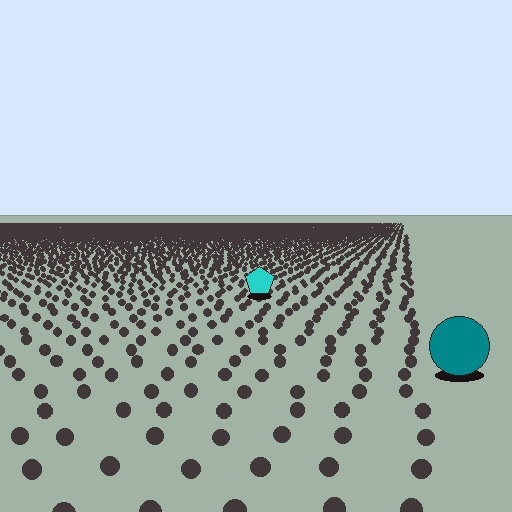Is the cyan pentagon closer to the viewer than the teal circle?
No. The teal circle is closer — you can tell from the texture gradient: the ground texture is coarser near it.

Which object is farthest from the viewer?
The cyan pentagon is farthest from the viewer. It appears smaller and the ground texture around it is denser.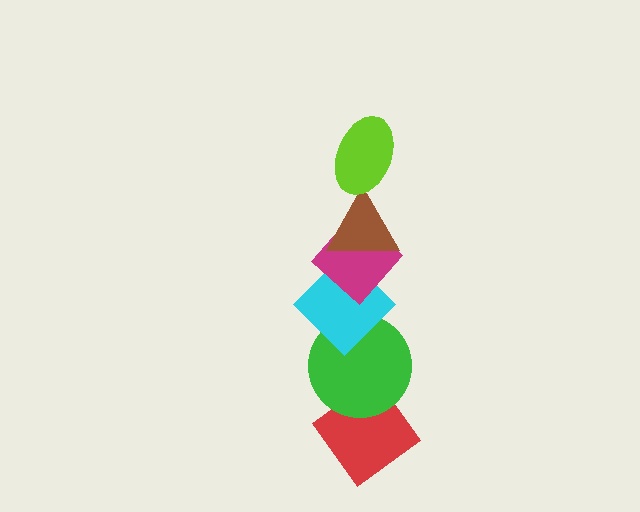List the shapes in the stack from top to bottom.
From top to bottom: the lime ellipse, the brown triangle, the magenta diamond, the cyan diamond, the green circle, the red diamond.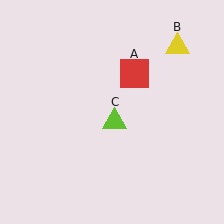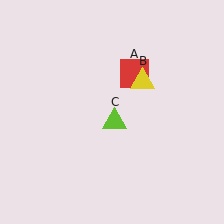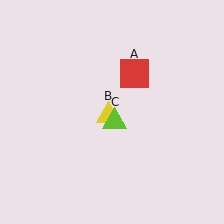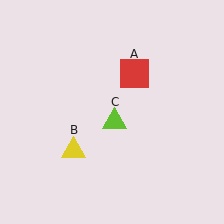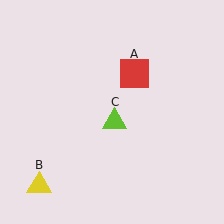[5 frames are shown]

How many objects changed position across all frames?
1 object changed position: yellow triangle (object B).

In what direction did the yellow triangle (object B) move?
The yellow triangle (object B) moved down and to the left.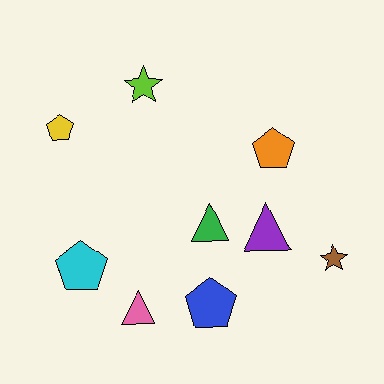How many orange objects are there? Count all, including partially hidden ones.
There is 1 orange object.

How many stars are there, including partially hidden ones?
There are 2 stars.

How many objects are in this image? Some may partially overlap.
There are 9 objects.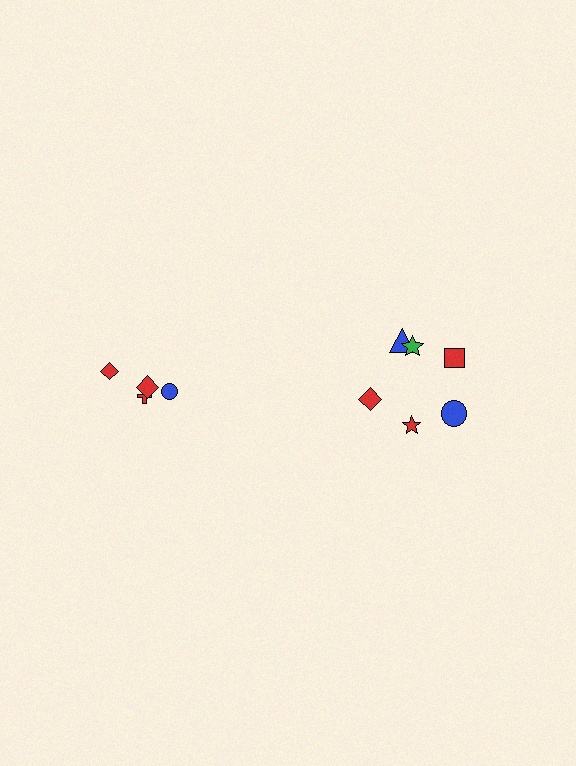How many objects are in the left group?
There are 4 objects.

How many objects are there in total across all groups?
There are 10 objects.